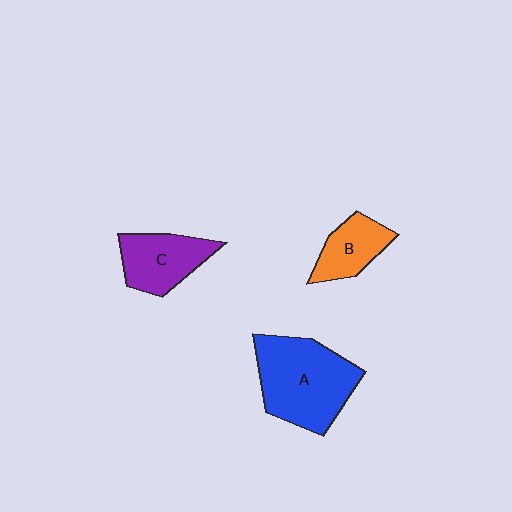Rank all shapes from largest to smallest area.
From largest to smallest: A (blue), C (purple), B (orange).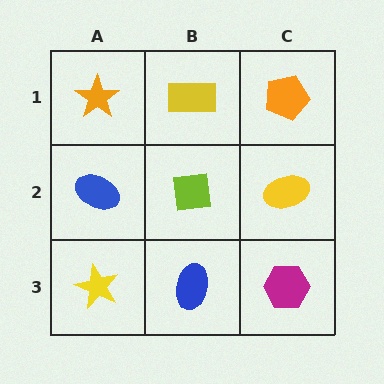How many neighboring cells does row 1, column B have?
3.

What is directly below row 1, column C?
A yellow ellipse.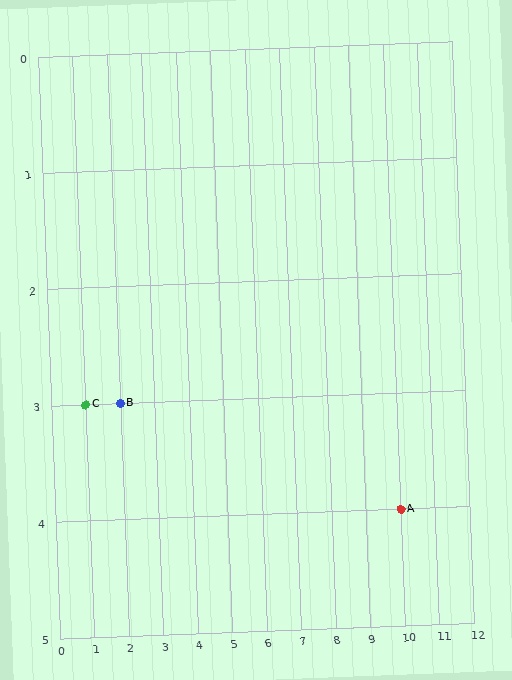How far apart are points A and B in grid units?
Points A and B are 8 columns and 1 row apart (about 8.1 grid units diagonally).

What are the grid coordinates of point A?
Point A is at grid coordinates (10, 4).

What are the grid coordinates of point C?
Point C is at grid coordinates (1, 3).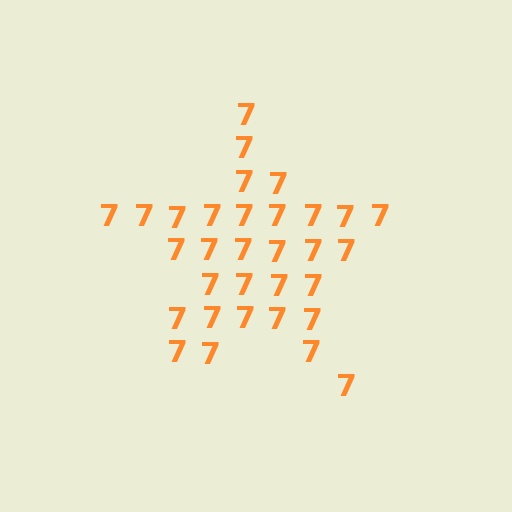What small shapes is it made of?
It is made of small digit 7's.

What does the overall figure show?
The overall figure shows a star.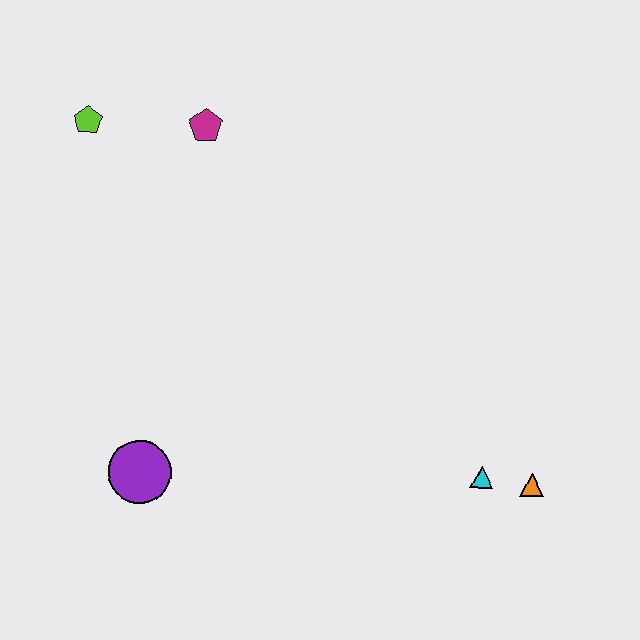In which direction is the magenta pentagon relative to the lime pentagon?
The magenta pentagon is to the right of the lime pentagon.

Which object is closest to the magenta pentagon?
The lime pentagon is closest to the magenta pentagon.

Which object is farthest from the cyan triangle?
The lime pentagon is farthest from the cyan triangle.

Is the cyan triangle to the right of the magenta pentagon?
Yes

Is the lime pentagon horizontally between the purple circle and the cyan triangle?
No